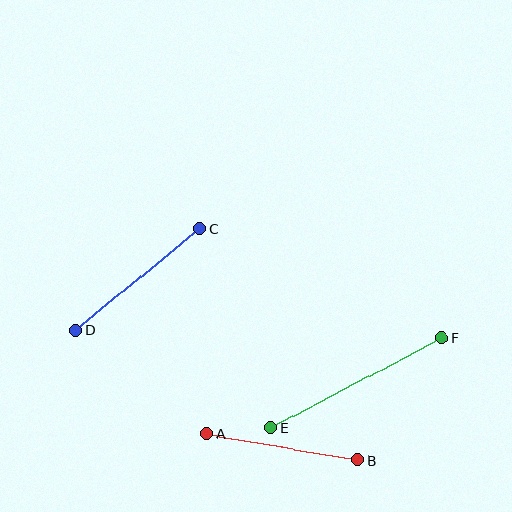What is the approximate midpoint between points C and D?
The midpoint is at approximately (138, 279) pixels.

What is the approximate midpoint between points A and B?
The midpoint is at approximately (282, 447) pixels.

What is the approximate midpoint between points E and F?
The midpoint is at approximately (356, 383) pixels.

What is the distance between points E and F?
The distance is approximately 194 pixels.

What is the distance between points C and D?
The distance is approximately 160 pixels.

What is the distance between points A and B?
The distance is approximately 154 pixels.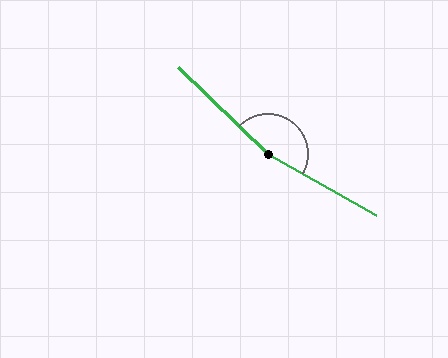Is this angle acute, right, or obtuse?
It is obtuse.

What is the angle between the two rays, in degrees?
Approximately 166 degrees.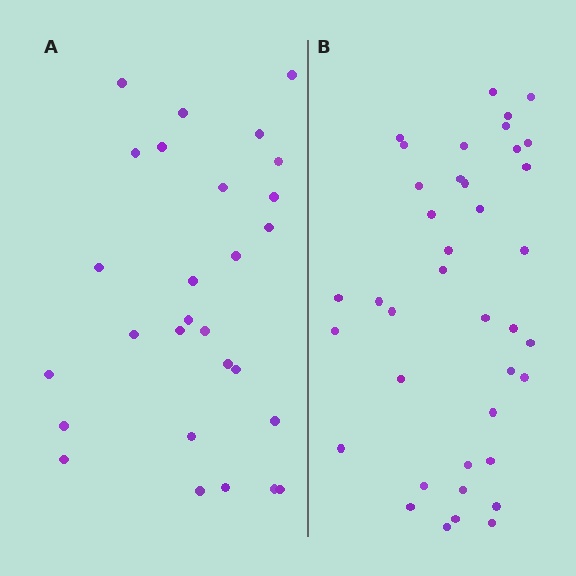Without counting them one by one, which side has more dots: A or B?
Region B (the right region) has more dots.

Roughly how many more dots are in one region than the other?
Region B has roughly 12 or so more dots than region A.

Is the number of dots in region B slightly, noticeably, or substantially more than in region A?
Region B has noticeably more, but not dramatically so. The ratio is roughly 1.4 to 1.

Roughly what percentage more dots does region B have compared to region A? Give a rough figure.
About 40% more.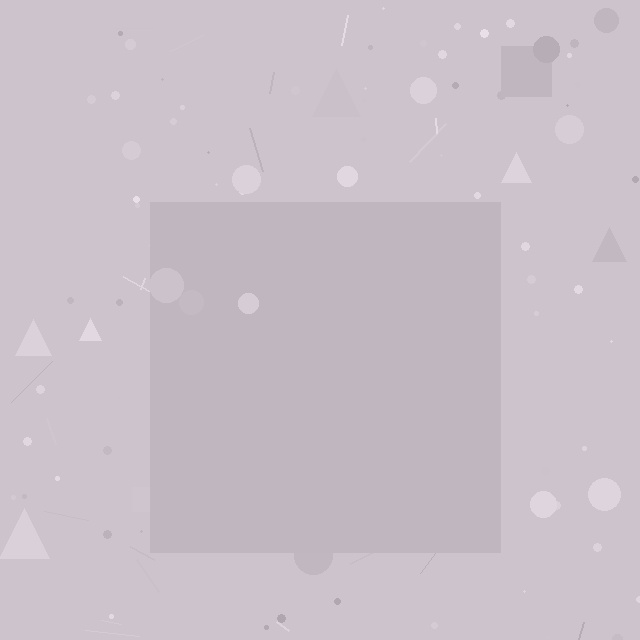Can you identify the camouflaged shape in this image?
The camouflaged shape is a square.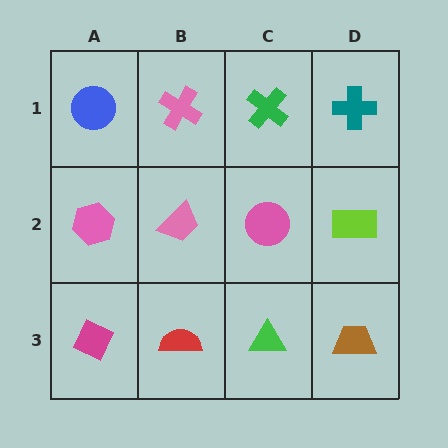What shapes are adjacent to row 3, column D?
A lime rectangle (row 2, column D), a green triangle (row 3, column C).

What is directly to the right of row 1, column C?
A teal cross.